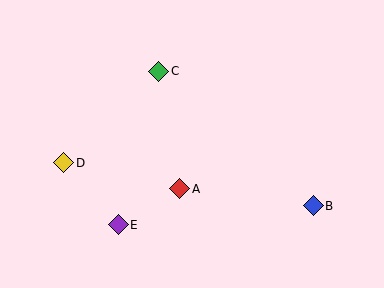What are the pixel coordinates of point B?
Point B is at (313, 206).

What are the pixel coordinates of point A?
Point A is at (180, 189).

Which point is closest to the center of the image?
Point A at (180, 189) is closest to the center.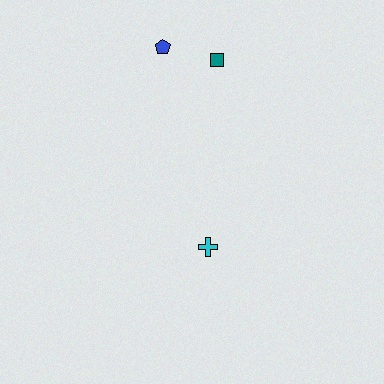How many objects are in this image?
There are 3 objects.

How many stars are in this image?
There are no stars.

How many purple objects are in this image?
There are no purple objects.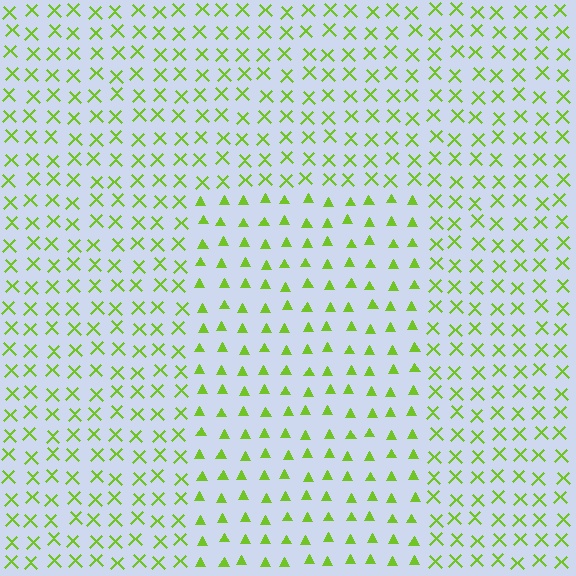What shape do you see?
I see a rectangle.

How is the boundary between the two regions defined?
The boundary is defined by a change in element shape: triangles inside vs. X marks outside. All elements share the same color and spacing.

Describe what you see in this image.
The image is filled with small lime elements arranged in a uniform grid. A rectangle-shaped region contains triangles, while the surrounding area contains X marks. The boundary is defined purely by the change in element shape.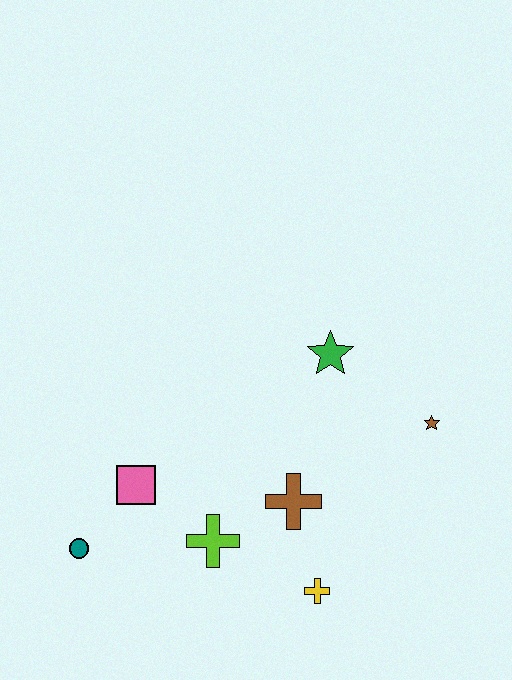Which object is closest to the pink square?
The teal circle is closest to the pink square.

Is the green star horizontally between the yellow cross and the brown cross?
No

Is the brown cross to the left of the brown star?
Yes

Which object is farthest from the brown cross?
The teal circle is farthest from the brown cross.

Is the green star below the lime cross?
No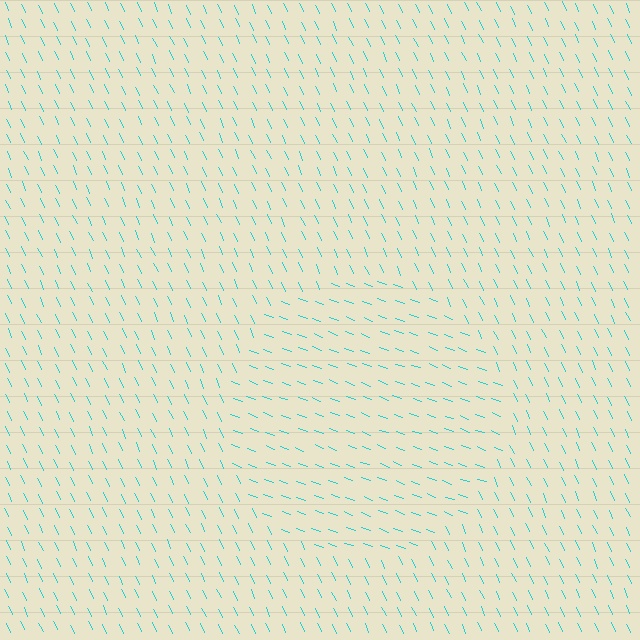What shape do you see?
I see a circle.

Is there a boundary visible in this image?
Yes, there is a texture boundary formed by a change in line orientation.